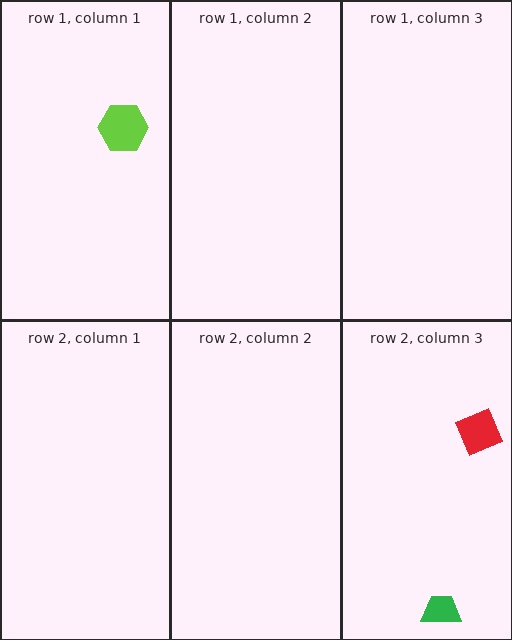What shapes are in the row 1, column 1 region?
The lime hexagon.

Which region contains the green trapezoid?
The row 2, column 3 region.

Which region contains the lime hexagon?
The row 1, column 1 region.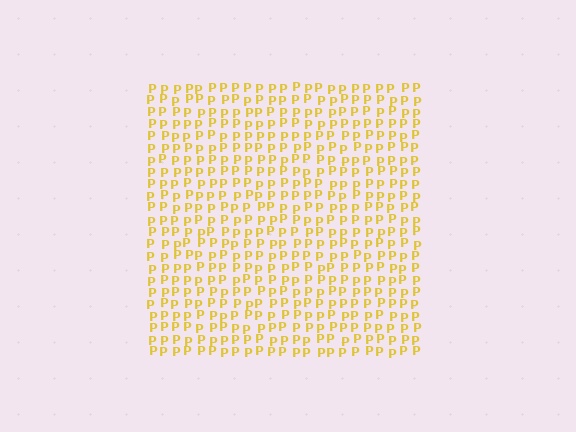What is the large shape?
The large shape is a square.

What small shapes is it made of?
It is made of small letter P's.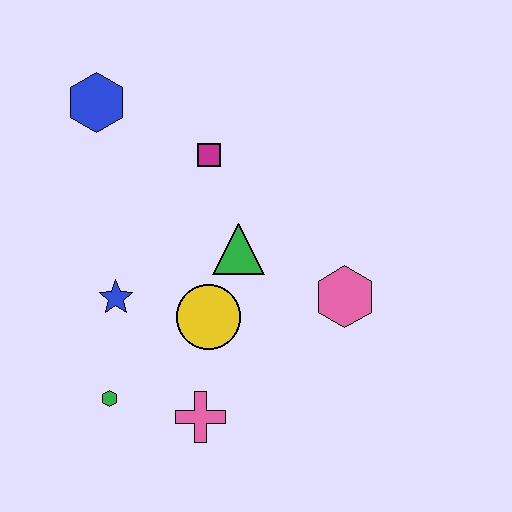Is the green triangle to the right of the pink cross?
Yes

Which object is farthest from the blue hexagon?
The pink cross is farthest from the blue hexagon.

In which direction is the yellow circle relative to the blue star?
The yellow circle is to the right of the blue star.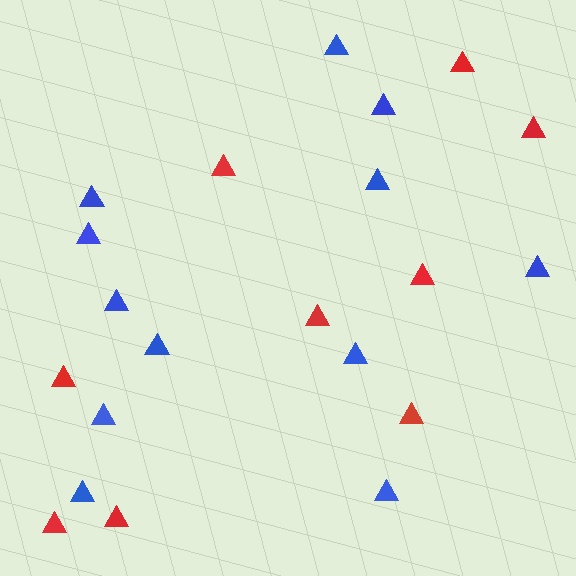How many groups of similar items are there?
There are 2 groups: one group of blue triangles (12) and one group of red triangles (9).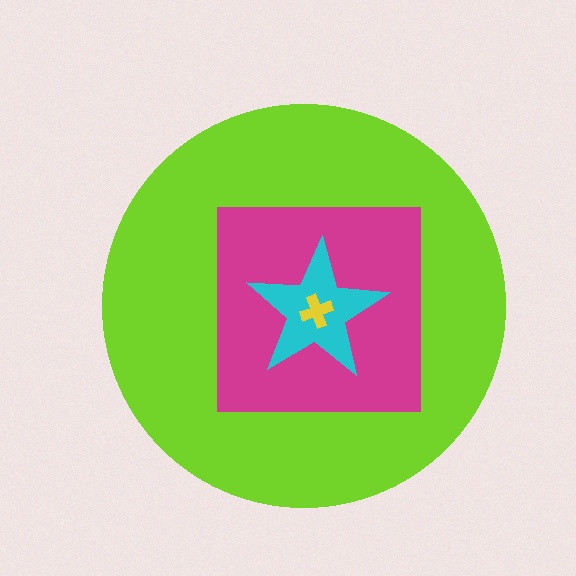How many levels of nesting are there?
4.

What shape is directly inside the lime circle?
The magenta square.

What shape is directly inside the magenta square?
The cyan star.